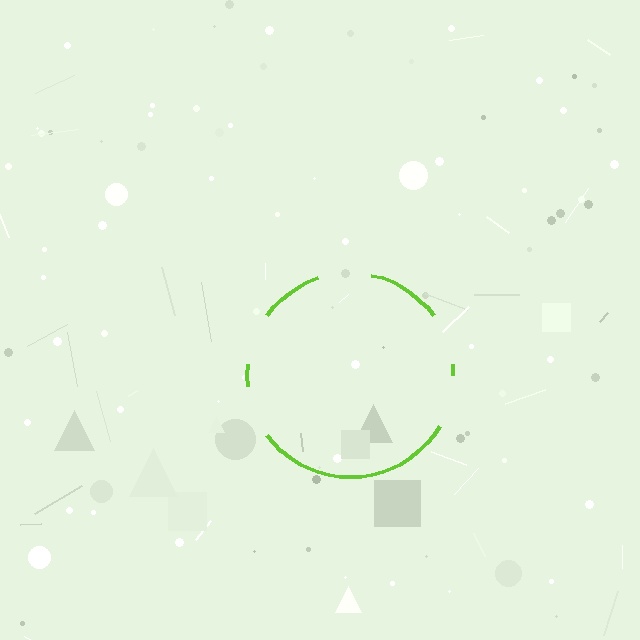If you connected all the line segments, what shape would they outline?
They would outline a circle.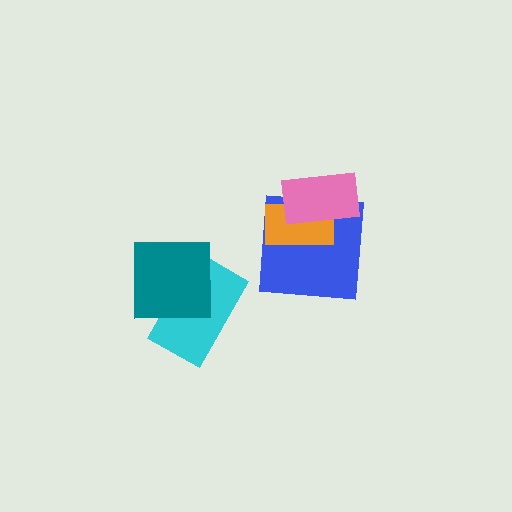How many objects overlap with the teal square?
1 object overlaps with the teal square.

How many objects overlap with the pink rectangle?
2 objects overlap with the pink rectangle.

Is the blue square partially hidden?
Yes, it is partially covered by another shape.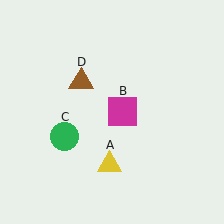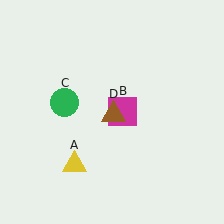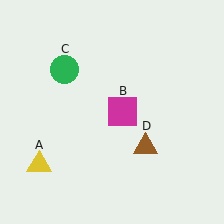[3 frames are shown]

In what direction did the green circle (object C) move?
The green circle (object C) moved up.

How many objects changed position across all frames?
3 objects changed position: yellow triangle (object A), green circle (object C), brown triangle (object D).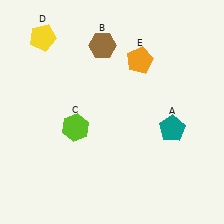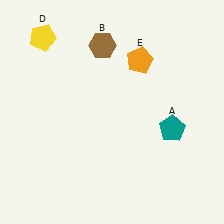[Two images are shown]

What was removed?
The lime hexagon (C) was removed in Image 2.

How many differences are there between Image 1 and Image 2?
There is 1 difference between the two images.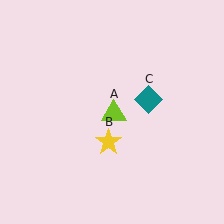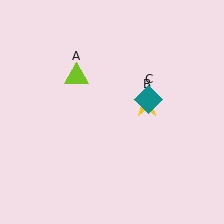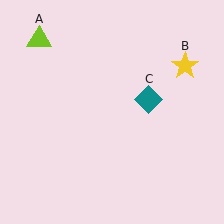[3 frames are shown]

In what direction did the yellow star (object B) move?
The yellow star (object B) moved up and to the right.